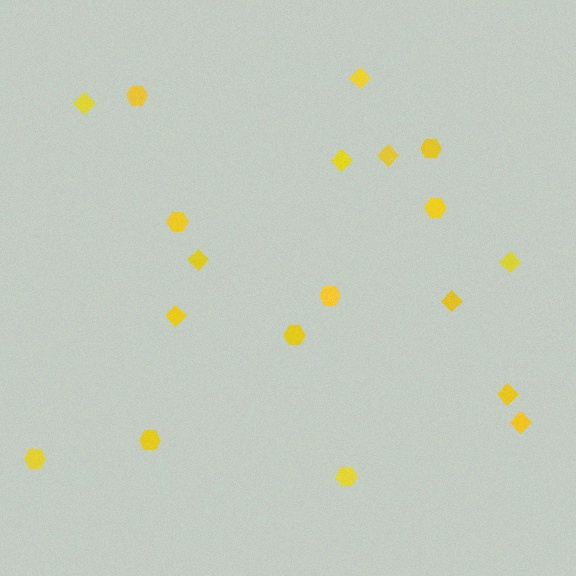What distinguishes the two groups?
There are 2 groups: one group of hexagons (9) and one group of diamonds (10).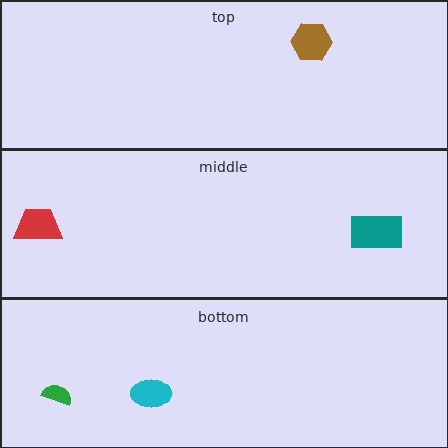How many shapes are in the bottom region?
2.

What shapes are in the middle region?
The teal rectangle, the red trapezoid.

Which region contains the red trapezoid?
The middle region.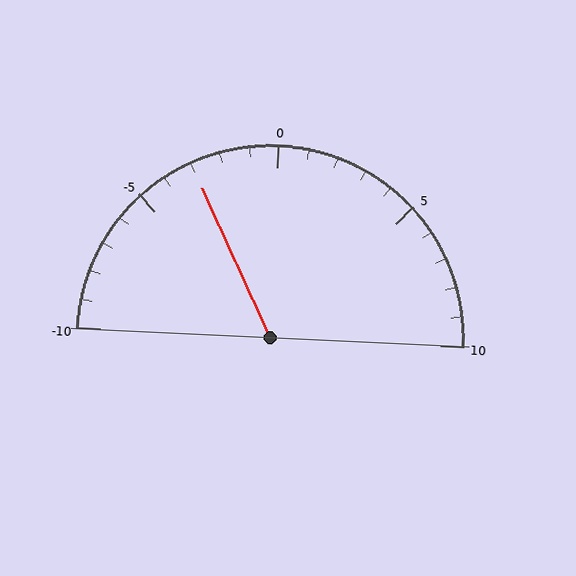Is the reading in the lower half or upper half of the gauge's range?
The reading is in the lower half of the range (-10 to 10).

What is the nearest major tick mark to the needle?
The nearest major tick mark is -5.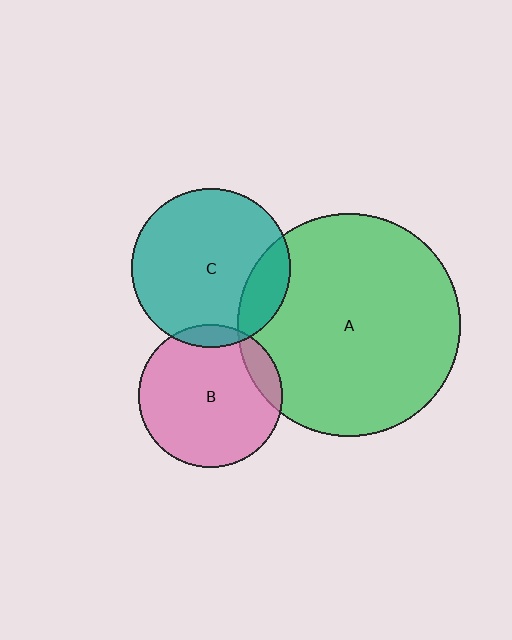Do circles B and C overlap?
Yes.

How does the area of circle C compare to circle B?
Approximately 1.2 times.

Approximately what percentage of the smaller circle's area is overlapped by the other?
Approximately 10%.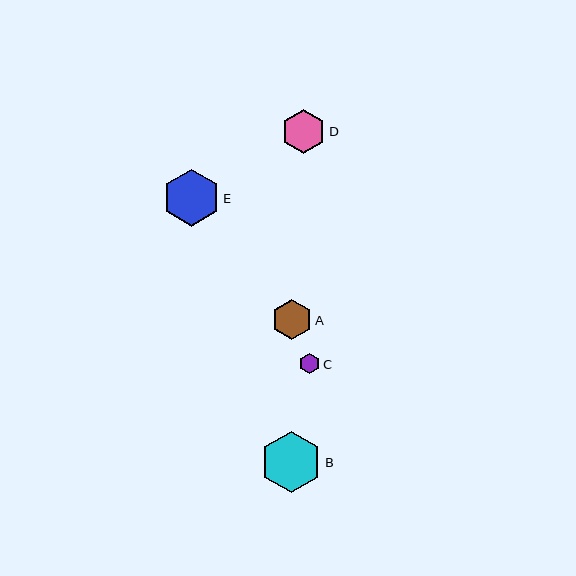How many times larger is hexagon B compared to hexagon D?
Hexagon B is approximately 1.4 times the size of hexagon D.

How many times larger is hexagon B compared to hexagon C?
Hexagon B is approximately 3.0 times the size of hexagon C.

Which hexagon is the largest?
Hexagon B is the largest with a size of approximately 61 pixels.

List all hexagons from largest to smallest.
From largest to smallest: B, E, D, A, C.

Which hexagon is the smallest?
Hexagon C is the smallest with a size of approximately 20 pixels.